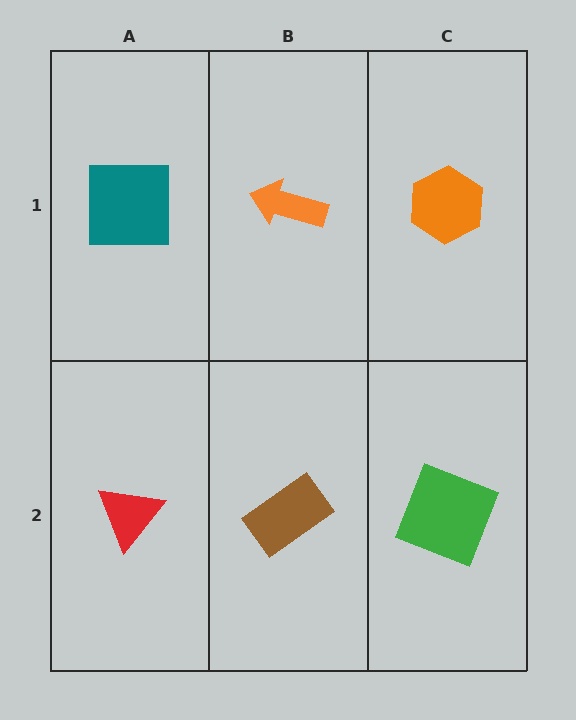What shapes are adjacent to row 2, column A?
A teal square (row 1, column A), a brown rectangle (row 2, column B).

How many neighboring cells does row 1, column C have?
2.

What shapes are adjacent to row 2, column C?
An orange hexagon (row 1, column C), a brown rectangle (row 2, column B).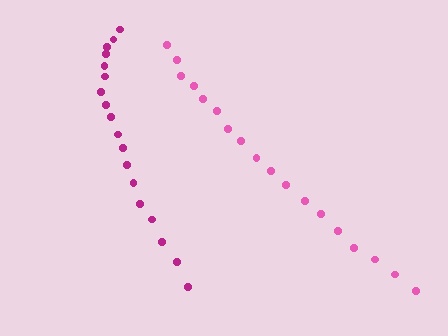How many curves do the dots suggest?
There are 2 distinct paths.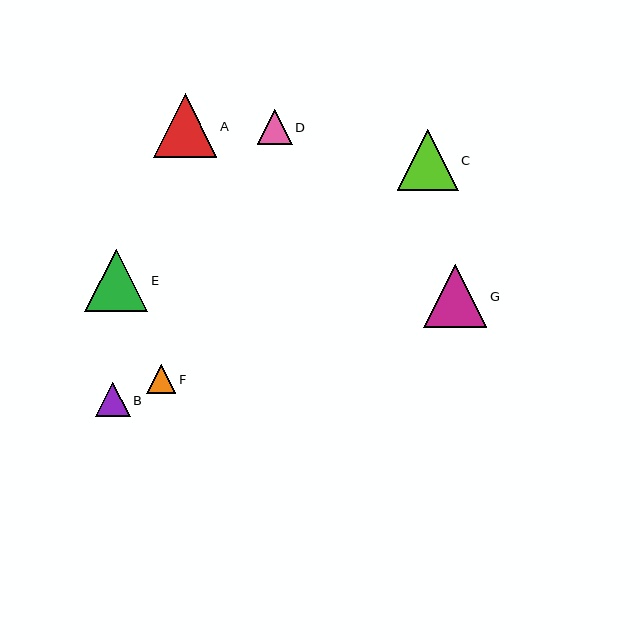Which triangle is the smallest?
Triangle F is the smallest with a size of approximately 30 pixels.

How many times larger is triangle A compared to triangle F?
Triangle A is approximately 2.1 times the size of triangle F.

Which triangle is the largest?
Triangle A is the largest with a size of approximately 63 pixels.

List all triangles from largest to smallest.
From largest to smallest: A, G, E, C, D, B, F.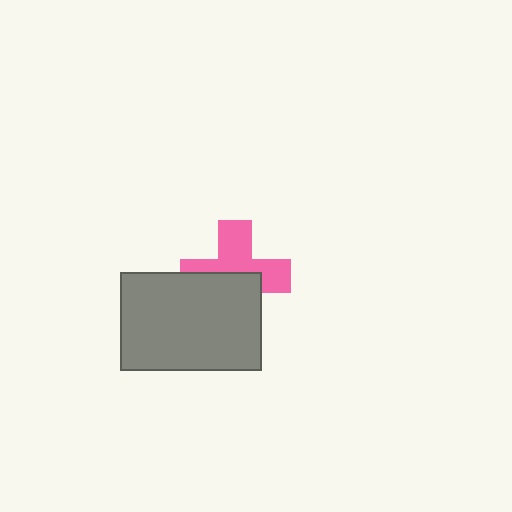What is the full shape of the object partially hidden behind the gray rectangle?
The partially hidden object is a pink cross.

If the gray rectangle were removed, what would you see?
You would see the complete pink cross.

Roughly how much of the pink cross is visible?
About half of it is visible (roughly 52%).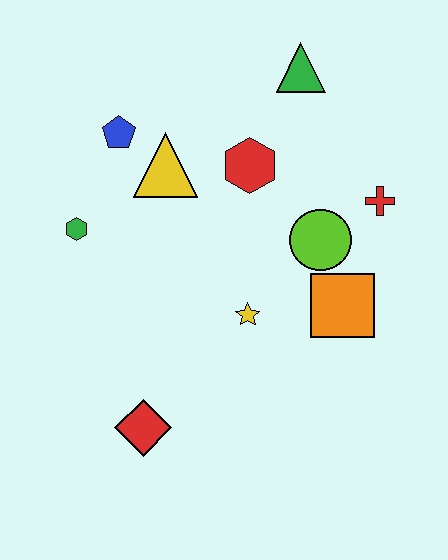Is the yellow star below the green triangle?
Yes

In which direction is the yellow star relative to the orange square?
The yellow star is to the left of the orange square.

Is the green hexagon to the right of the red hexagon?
No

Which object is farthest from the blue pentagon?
The red diamond is farthest from the blue pentagon.